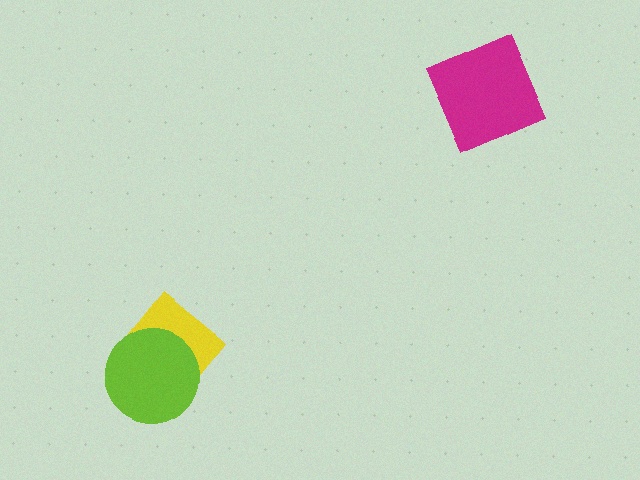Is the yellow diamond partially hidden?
Yes, it is partially covered by another shape.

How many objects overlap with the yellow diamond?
1 object overlaps with the yellow diamond.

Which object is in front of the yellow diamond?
The lime circle is in front of the yellow diamond.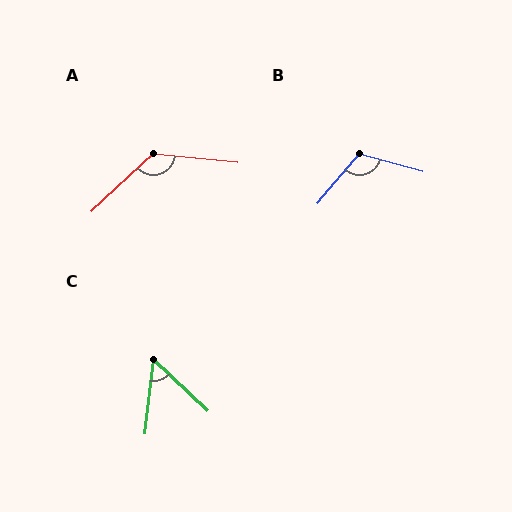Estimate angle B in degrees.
Approximately 115 degrees.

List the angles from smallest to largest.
C (53°), B (115°), A (131°).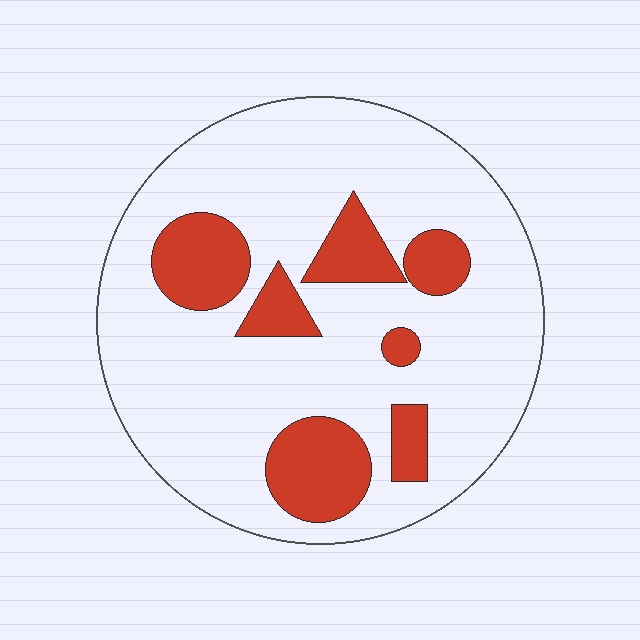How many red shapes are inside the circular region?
7.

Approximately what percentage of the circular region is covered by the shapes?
Approximately 20%.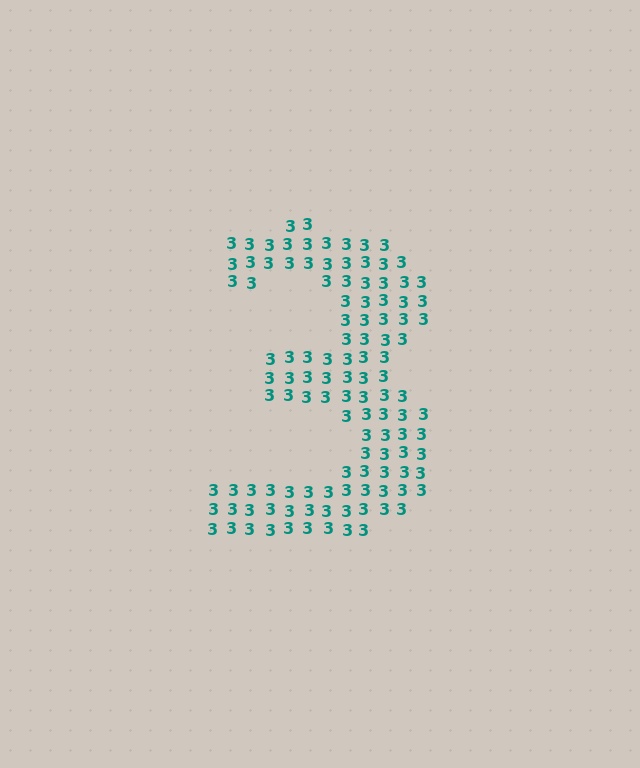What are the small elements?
The small elements are digit 3's.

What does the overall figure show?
The overall figure shows the digit 3.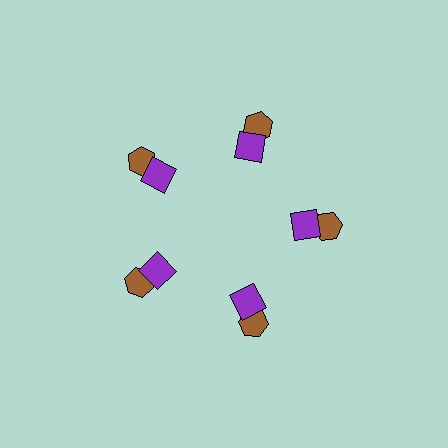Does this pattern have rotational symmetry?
Yes, this pattern has 5-fold rotational symmetry. It looks the same after rotating 72 degrees around the center.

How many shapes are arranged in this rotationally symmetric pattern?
There are 10 shapes, arranged in 5 groups of 2.